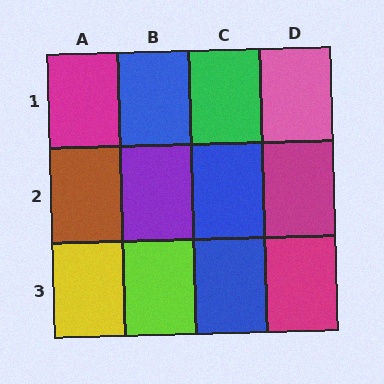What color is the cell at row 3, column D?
Magenta.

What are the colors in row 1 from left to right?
Magenta, blue, green, pink.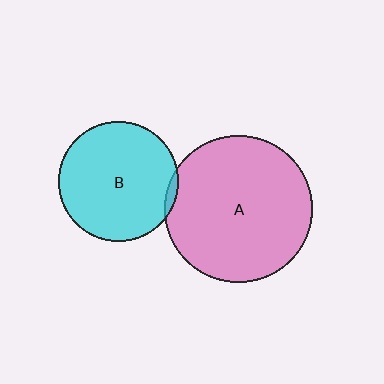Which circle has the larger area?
Circle A (pink).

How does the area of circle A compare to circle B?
Approximately 1.5 times.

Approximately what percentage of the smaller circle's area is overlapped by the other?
Approximately 5%.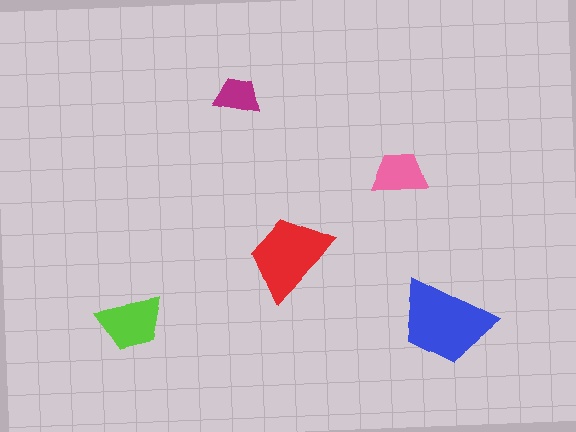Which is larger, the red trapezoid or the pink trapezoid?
The red one.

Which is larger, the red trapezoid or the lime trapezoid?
The red one.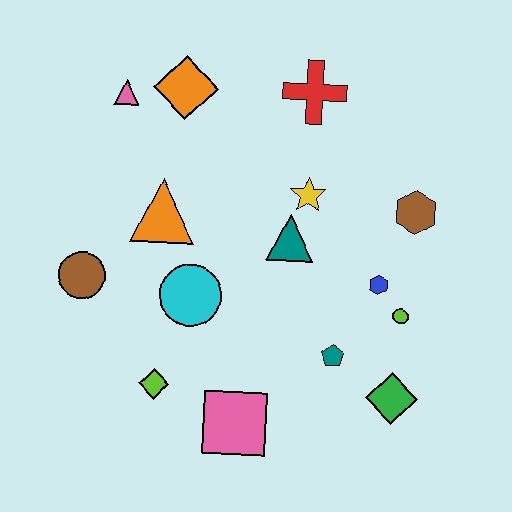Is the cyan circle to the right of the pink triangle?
Yes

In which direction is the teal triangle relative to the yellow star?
The teal triangle is below the yellow star.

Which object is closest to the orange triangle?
The cyan circle is closest to the orange triangle.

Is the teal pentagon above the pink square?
Yes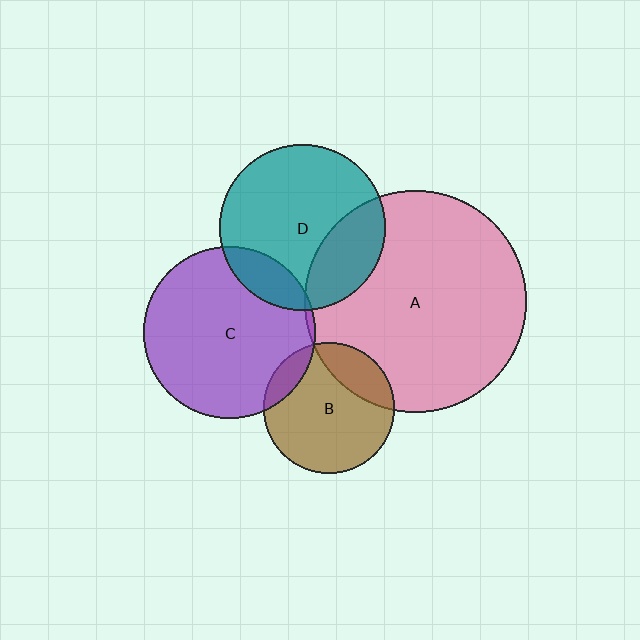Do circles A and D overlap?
Yes.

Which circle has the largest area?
Circle A (pink).